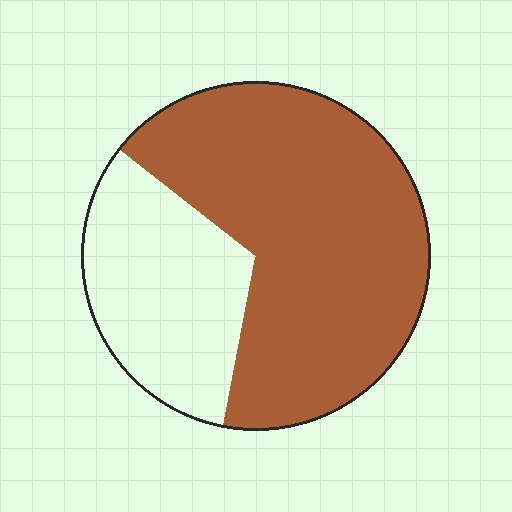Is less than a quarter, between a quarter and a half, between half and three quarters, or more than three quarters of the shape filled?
Between half and three quarters.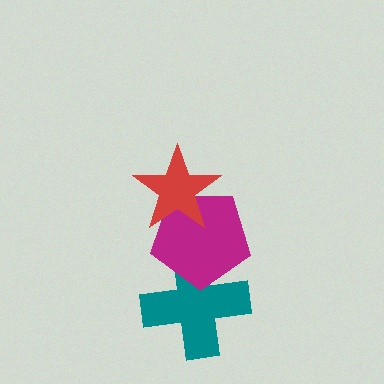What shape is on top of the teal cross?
The magenta pentagon is on top of the teal cross.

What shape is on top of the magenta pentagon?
The red star is on top of the magenta pentagon.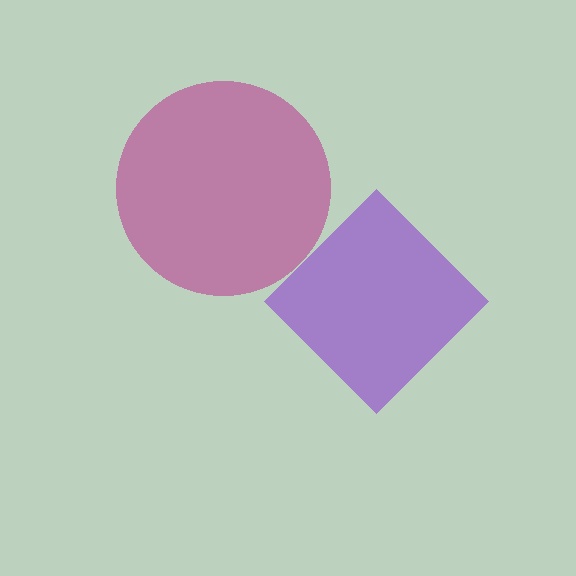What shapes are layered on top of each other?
The layered shapes are: a magenta circle, a purple diamond.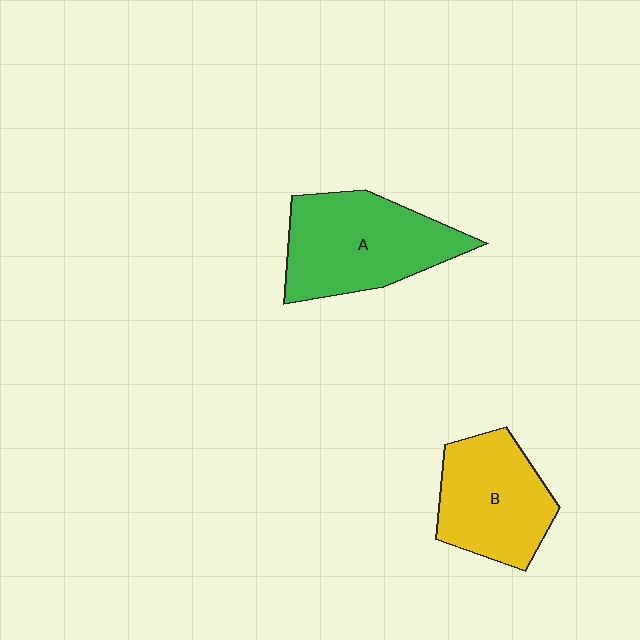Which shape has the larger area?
Shape A (green).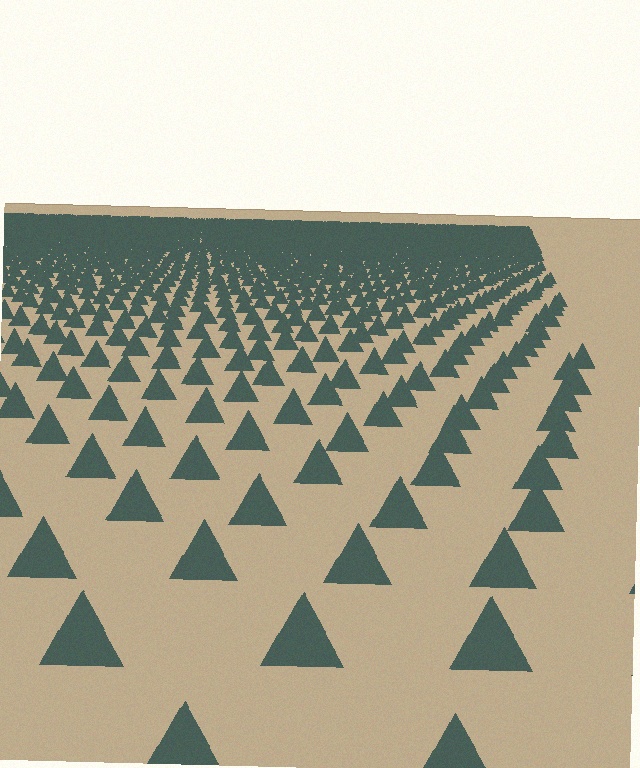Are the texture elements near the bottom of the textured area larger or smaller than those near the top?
Larger. Near the bottom, elements are closer to the viewer and appear at a bigger on-screen size.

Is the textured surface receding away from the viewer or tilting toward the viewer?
The surface is receding away from the viewer. Texture elements get smaller and denser toward the top.